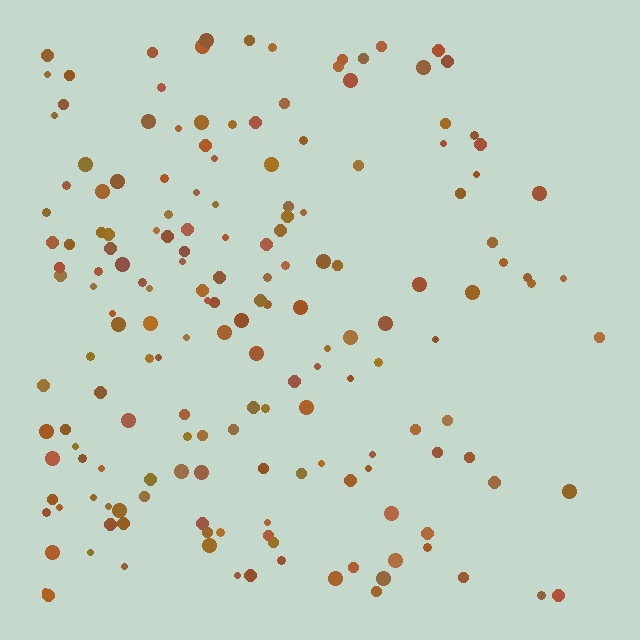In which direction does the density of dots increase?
From right to left, with the left side densest.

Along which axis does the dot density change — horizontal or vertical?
Horizontal.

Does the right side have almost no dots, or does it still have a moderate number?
Still a moderate number, just noticeably fewer than the left.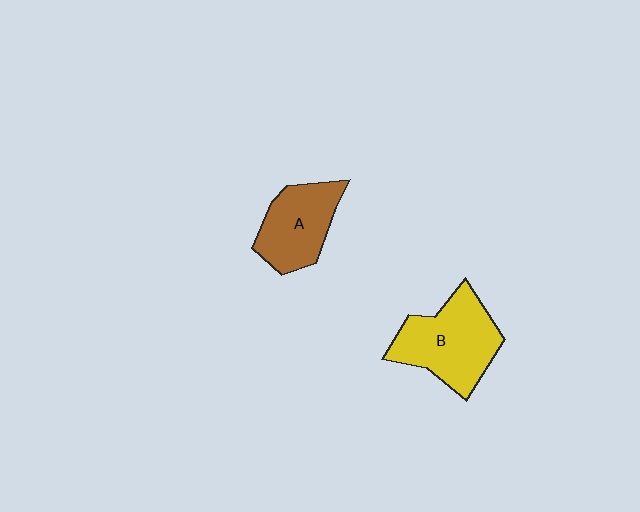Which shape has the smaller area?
Shape A (brown).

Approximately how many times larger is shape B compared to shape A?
Approximately 1.3 times.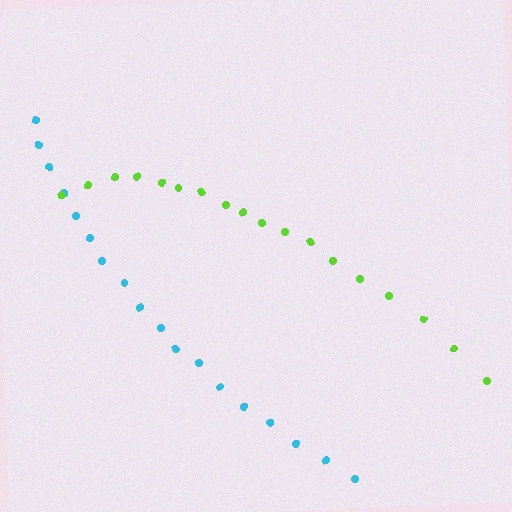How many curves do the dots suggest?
There are 2 distinct paths.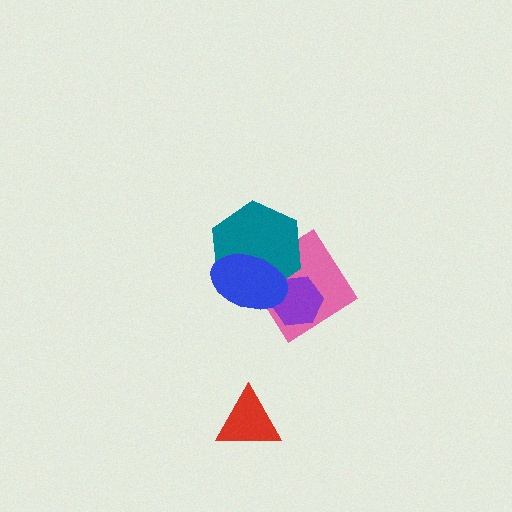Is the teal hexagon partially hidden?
Yes, it is partially covered by another shape.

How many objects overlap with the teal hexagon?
3 objects overlap with the teal hexagon.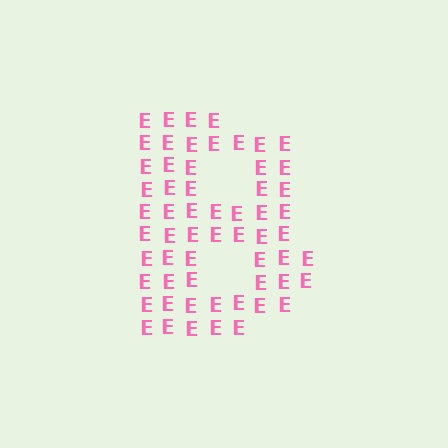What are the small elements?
The small elements are letter E's.